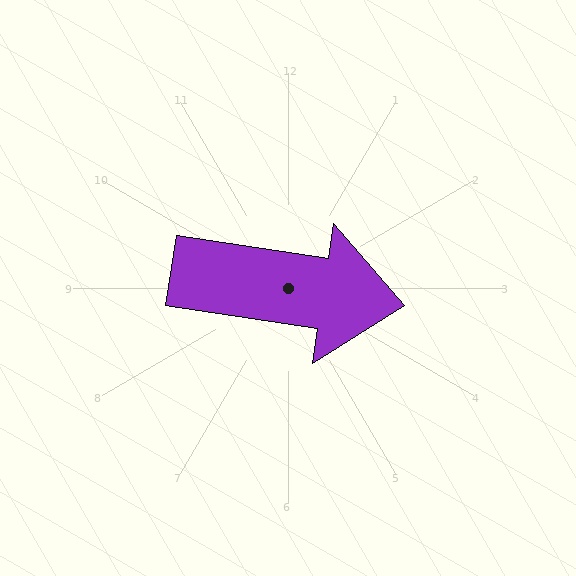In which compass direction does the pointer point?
East.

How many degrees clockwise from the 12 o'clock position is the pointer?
Approximately 98 degrees.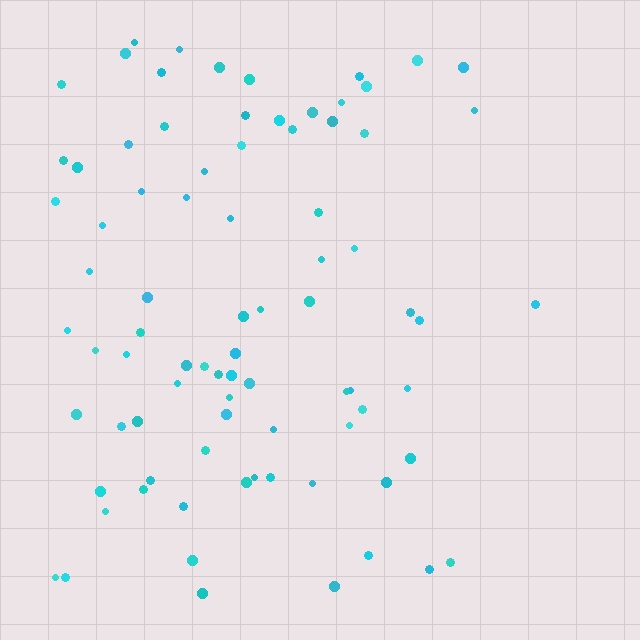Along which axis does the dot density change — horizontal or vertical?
Horizontal.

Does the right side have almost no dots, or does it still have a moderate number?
Still a moderate number, just noticeably fewer than the left.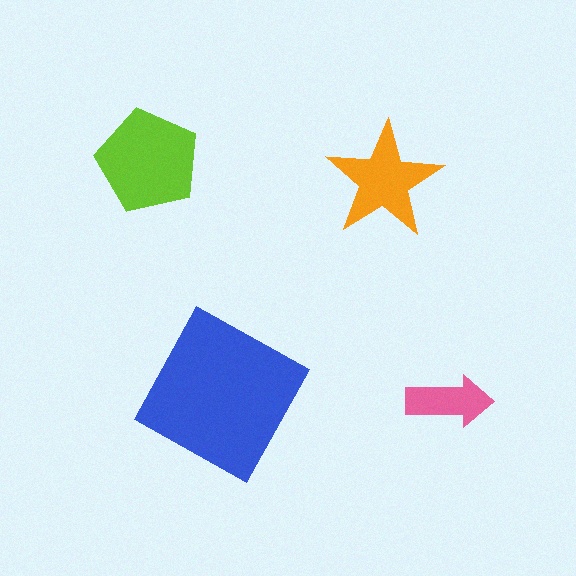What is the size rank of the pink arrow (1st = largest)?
4th.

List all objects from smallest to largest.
The pink arrow, the orange star, the lime pentagon, the blue square.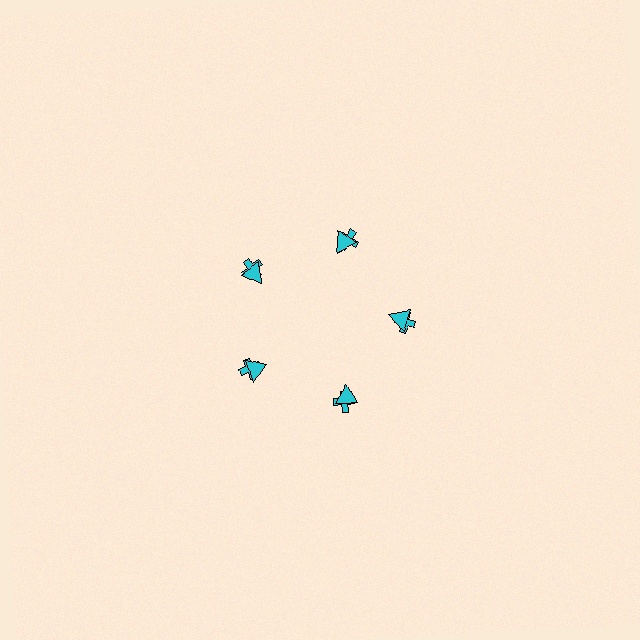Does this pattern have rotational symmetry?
Yes, this pattern has 5-fold rotational symmetry. It looks the same after rotating 72 degrees around the center.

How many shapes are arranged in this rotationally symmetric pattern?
There are 10 shapes, arranged in 5 groups of 2.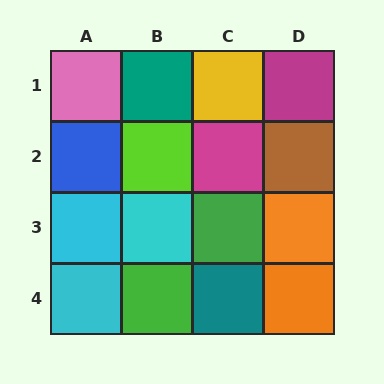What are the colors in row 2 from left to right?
Blue, lime, magenta, brown.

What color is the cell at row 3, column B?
Cyan.